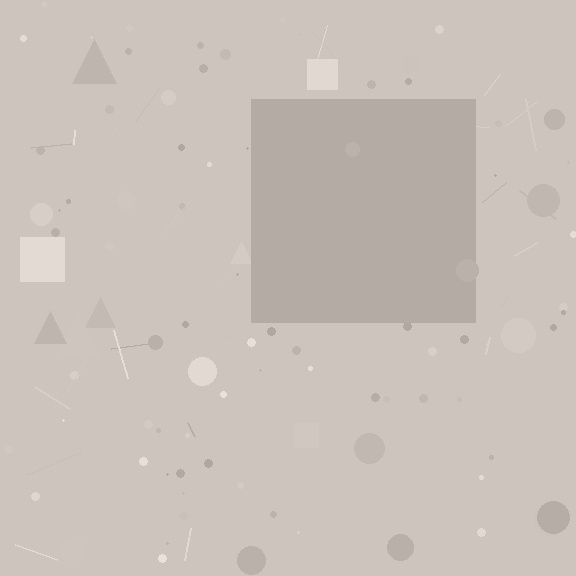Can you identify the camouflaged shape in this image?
The camouflaged shape is a square.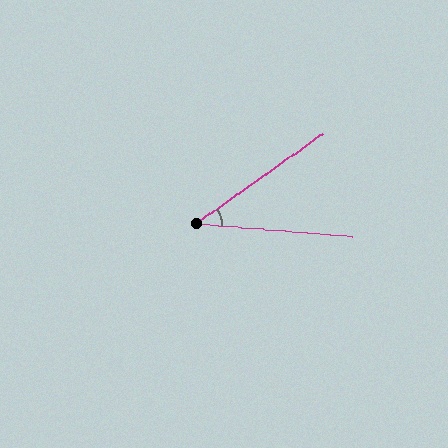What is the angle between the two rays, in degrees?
Approximately 40 degrees.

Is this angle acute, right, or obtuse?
It is acute.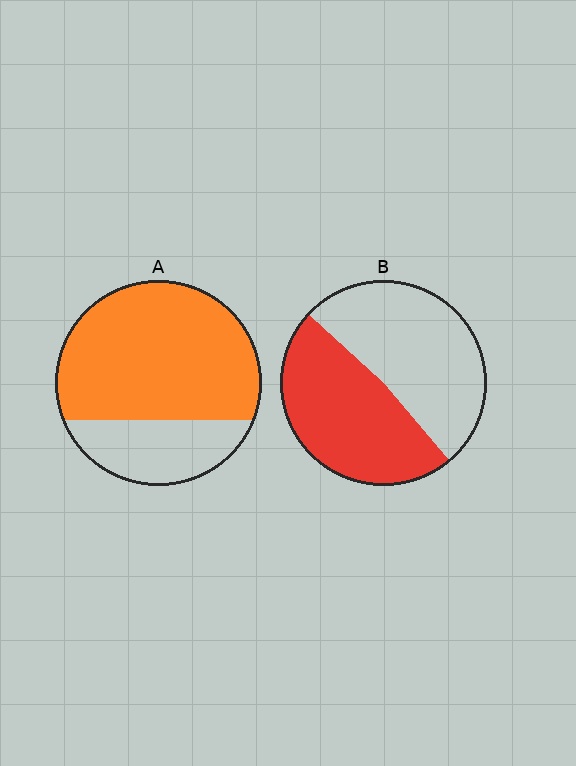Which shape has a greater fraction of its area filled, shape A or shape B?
Shape A.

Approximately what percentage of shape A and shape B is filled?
A is approximately 70% and B is approximately 50%.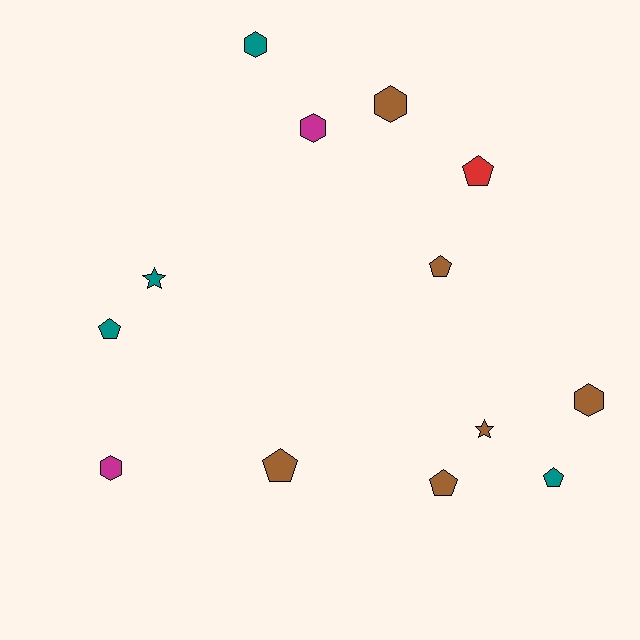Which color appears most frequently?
Brown, with 6 objects.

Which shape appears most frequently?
Pentagon, with 6 objects.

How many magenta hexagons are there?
There are 2 magenta hexagons.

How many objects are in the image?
There are 13 objects.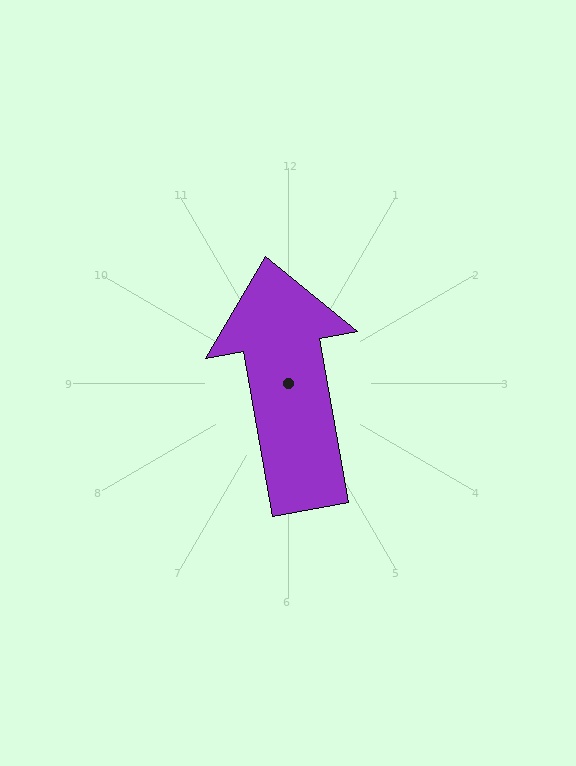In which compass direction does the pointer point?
North.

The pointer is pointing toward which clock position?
Roughly 12 o'clock.